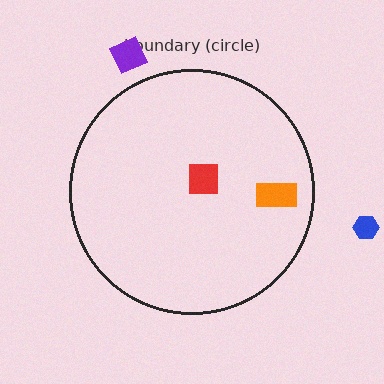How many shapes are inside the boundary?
2 inside, 2 outside.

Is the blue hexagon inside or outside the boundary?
Outside.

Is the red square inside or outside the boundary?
Inside.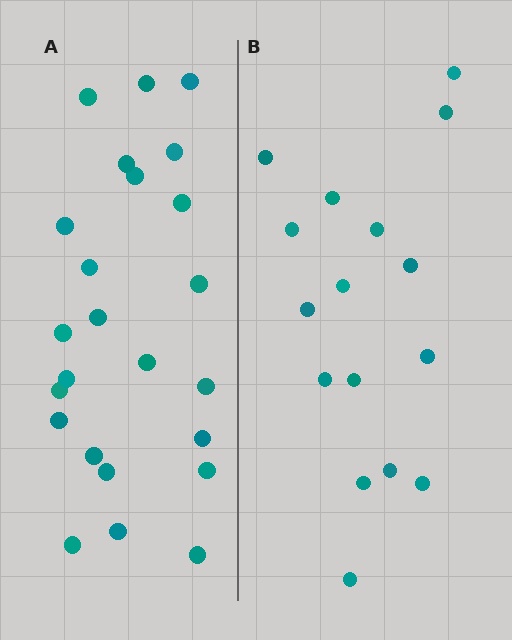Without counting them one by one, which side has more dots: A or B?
Region A (the left region) has more dots.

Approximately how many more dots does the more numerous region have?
Region A has roughly 8 or so more dots than region B.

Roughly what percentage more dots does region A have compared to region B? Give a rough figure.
About 50% more.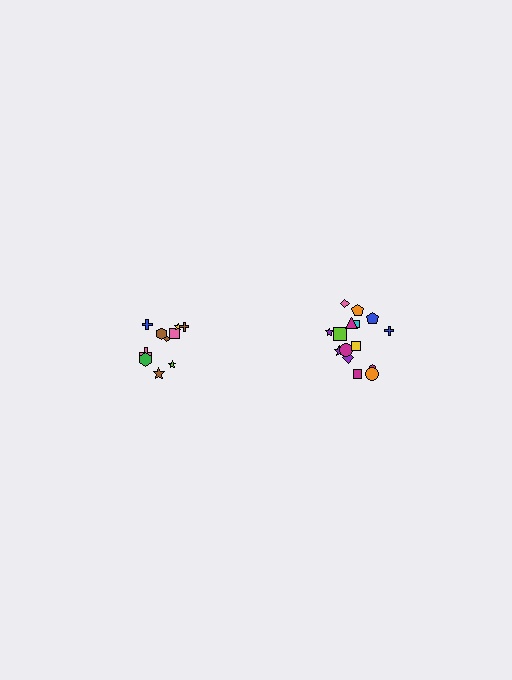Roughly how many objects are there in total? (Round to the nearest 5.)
Roughly 25 objects in total.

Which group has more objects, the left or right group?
The right group.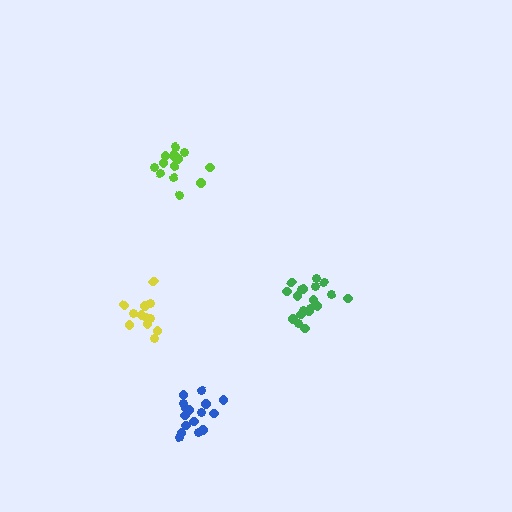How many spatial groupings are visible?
There are 4 spatial groupings.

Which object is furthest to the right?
The green cluster is rightmost.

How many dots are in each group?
Group 1: 19 dots, Group 2: 14 dots, Group 3: 16 dots, Group 4: 14 dots (63 total).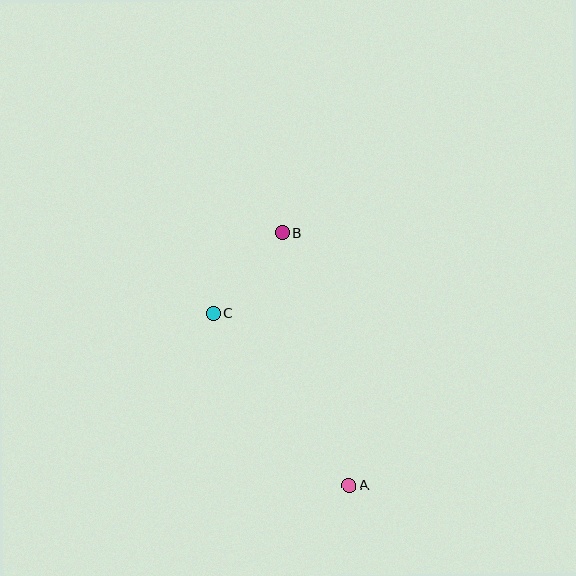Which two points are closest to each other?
Points B and C are closest to each other.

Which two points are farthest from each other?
Points A and B are farthest from each other.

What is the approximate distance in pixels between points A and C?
The distance between A and C is approximately 219 pixels.